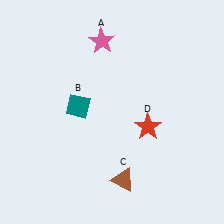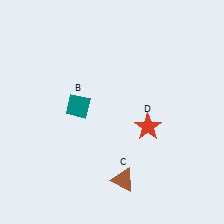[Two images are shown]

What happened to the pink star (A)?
The pink star (A) was removed in Image 2. It was in the top-left area of Image 1.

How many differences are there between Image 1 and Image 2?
There is 1 difference between the two images.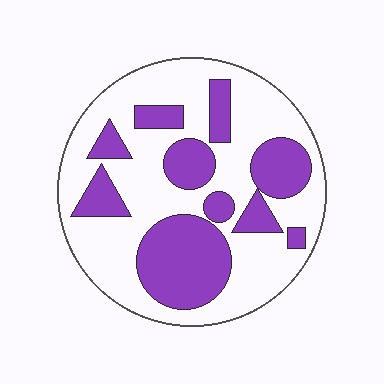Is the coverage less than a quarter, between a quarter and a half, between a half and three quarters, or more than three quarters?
Between a quarter and a half.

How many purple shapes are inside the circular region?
10.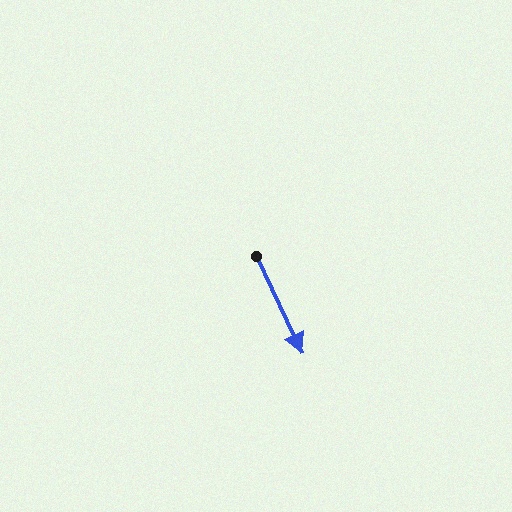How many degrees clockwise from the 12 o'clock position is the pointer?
Approximately 154 degrees.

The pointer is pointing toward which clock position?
Roughly 5 o'clock.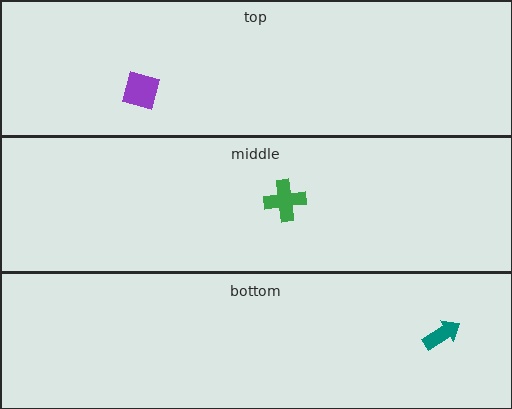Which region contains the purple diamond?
The top region.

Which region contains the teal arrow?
The bottom region.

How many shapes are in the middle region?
1.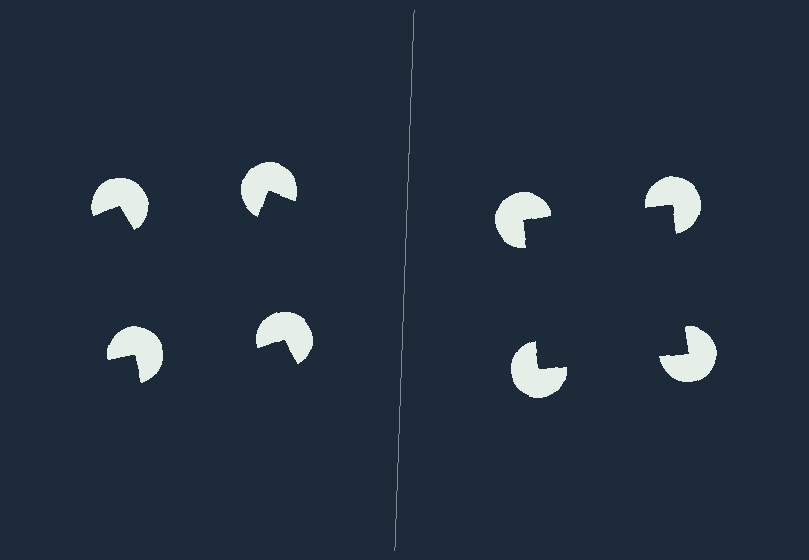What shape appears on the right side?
An illusory square.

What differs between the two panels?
The pac-man discs are positioned identically on both sides; only the wedge orientations differ. On the right they align to a square; on the left they are misaligned.